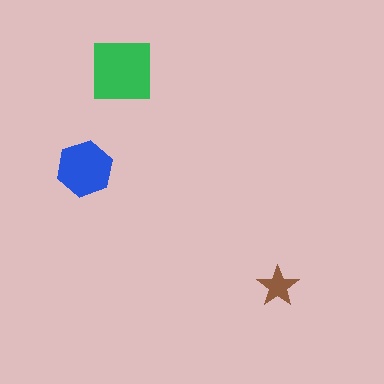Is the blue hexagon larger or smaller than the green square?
Smaller.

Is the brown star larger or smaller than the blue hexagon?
Smaller.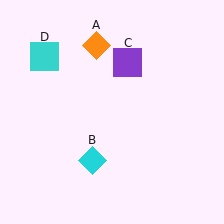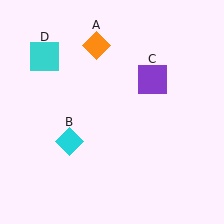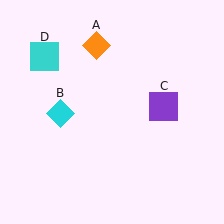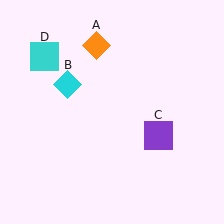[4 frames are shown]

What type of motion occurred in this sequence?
The cyan diamond (object B), purple square (object C) rotated clockwise around the center of the scene.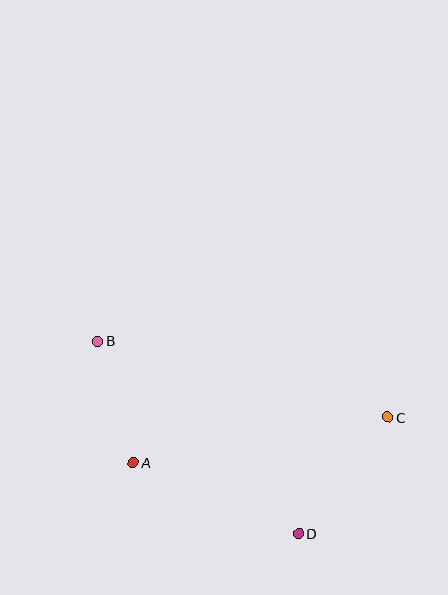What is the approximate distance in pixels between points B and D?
The distance between B and D is approximately 278 pixels.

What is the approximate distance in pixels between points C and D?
The distance between C and D is approximately 147 pixels.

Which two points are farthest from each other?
Points B and C are farthest from each other.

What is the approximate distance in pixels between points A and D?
The distance between A and D is approximately 180 pixels.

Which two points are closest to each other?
Points A and B are closest to each other.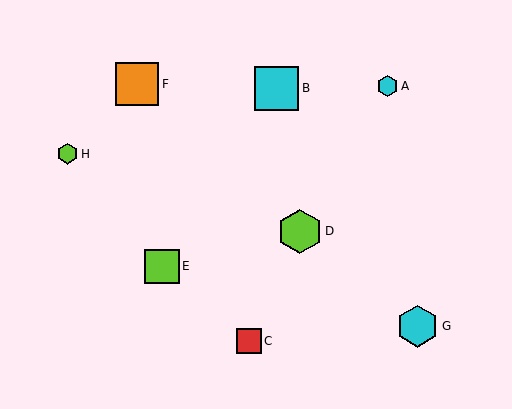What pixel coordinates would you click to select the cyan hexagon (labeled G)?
Click at (418, 326) to select the cyan hexagon G.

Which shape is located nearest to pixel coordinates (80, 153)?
The lime hexagon (labeled H) at (67, 154) is nearest to that location.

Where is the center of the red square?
The center of the red square is at (249, 341).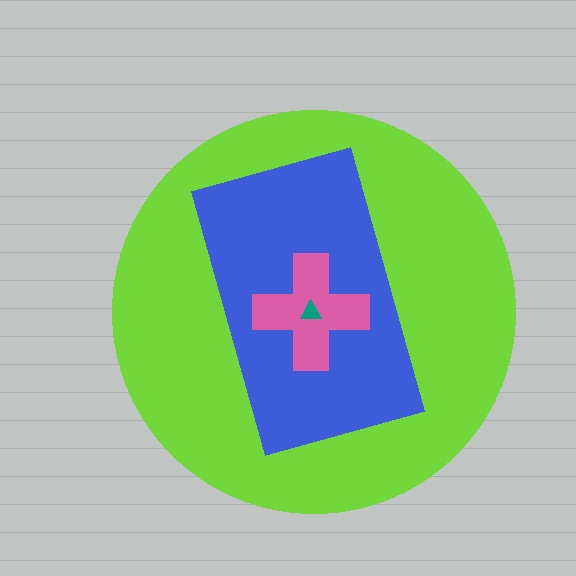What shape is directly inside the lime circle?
The blue rectangle.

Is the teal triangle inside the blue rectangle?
Yes.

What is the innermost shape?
The teal triangle.